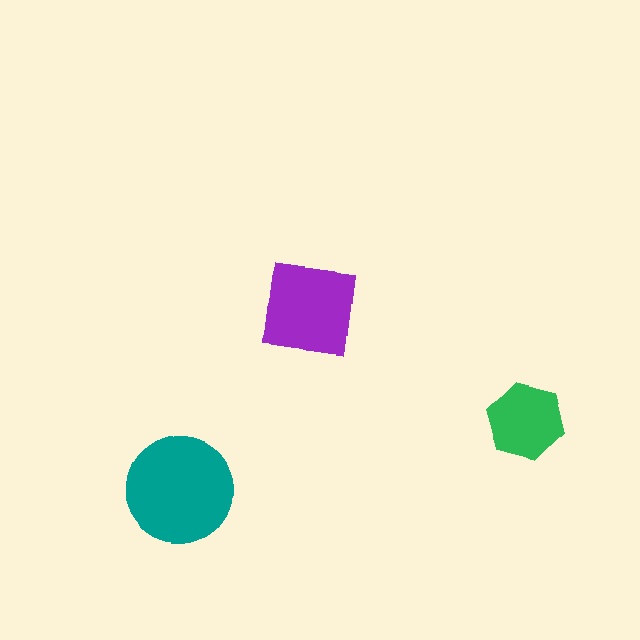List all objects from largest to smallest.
The teal circle, the purple square, the green hexagon.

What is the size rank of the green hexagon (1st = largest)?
3rd.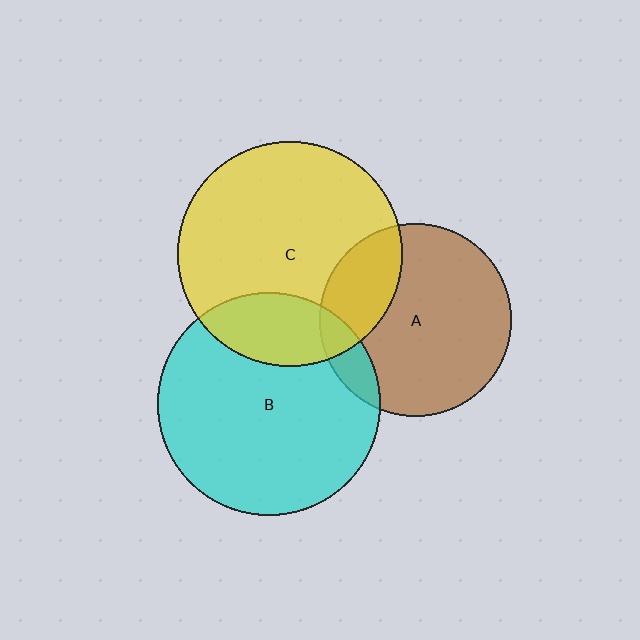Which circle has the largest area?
Circle C (yellow).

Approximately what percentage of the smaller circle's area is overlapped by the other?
Approximately 10%.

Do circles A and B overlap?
Yes.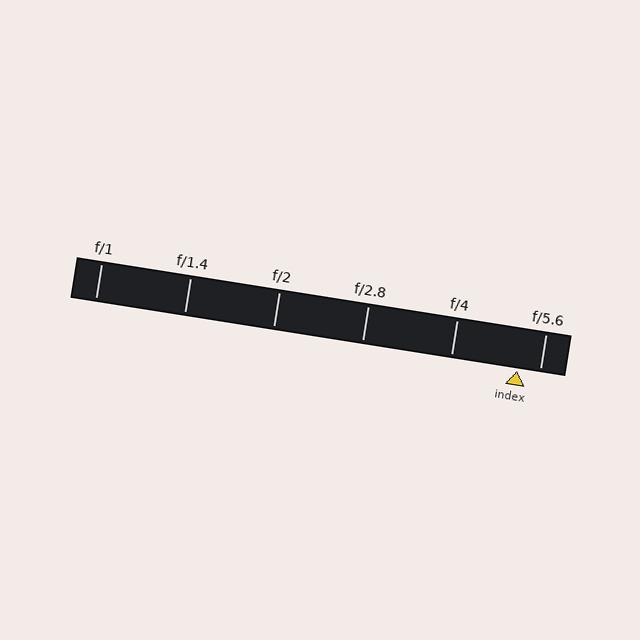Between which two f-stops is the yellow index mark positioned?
The index mark is between f/4 and f/5.6.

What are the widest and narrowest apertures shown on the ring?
The widest aperture shown is f/1 and the narrowest is f/5.6.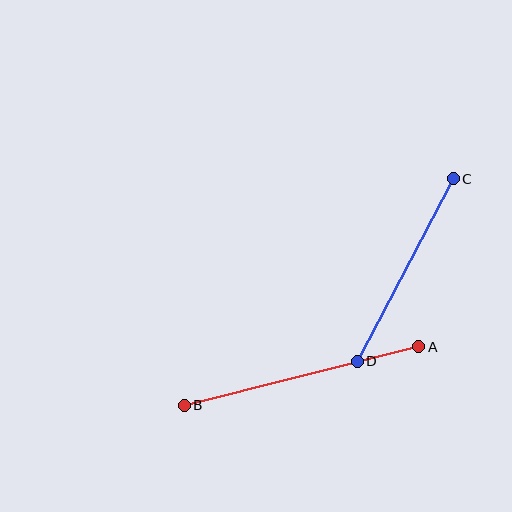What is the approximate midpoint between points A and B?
The midpoint is at approximately (302, 376) pixels.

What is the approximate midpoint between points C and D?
The midpoint is at approximately (405, 270) pixels.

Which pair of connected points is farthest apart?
Points A and B are farthest apart.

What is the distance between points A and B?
The distance is approximately 242 pixels.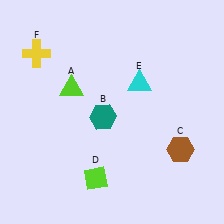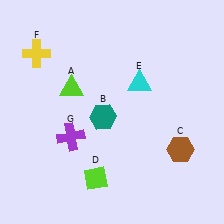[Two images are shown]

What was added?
A purple cross (G) was added in Image 2.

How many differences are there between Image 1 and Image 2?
There is 1 difference between the two images.